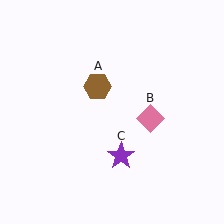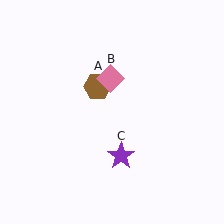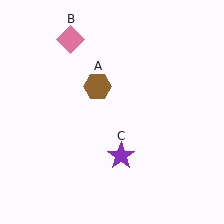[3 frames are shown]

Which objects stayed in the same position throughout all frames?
Brown hexagon (object A) and purple star (object C) remained stationary.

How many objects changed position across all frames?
1 object changed position: pink diamond (object B).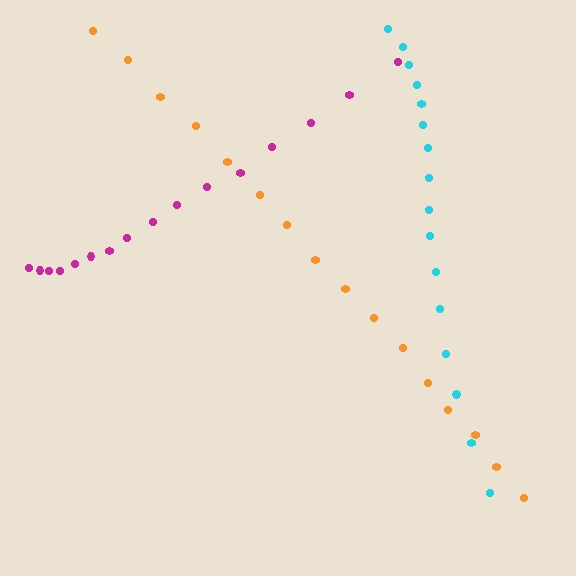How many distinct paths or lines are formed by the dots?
There are 3 distinct paths.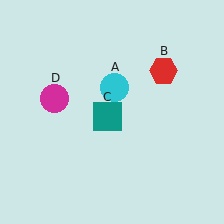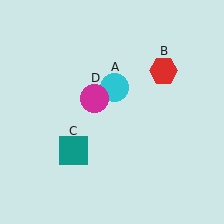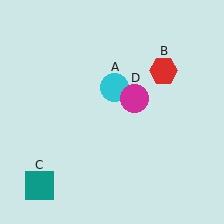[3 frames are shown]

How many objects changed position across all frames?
2 objects changed position: teal square (object C), magenta circle (object D).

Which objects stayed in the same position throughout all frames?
Cyan circle (object A) and red hexagon (object B) remained stationary.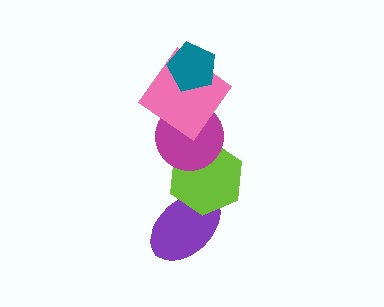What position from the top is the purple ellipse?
The purple ellipse is 5th from the top.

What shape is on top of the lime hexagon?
The magenta circle is on top of the lime hexagon.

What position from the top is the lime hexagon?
The lime hexagon is 4th from the top.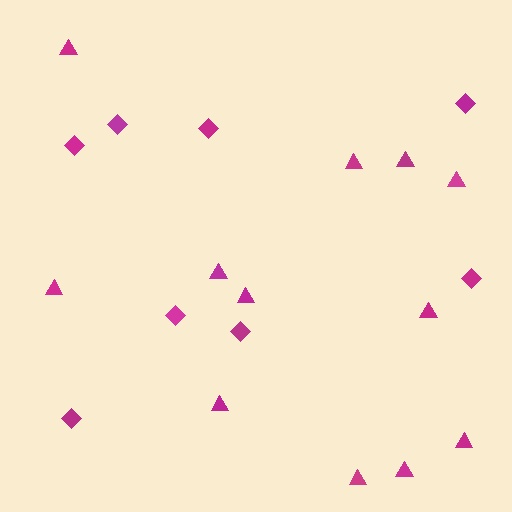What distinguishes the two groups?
There are 2 groups: one group of triangles (12) and one group of diamonds (8).